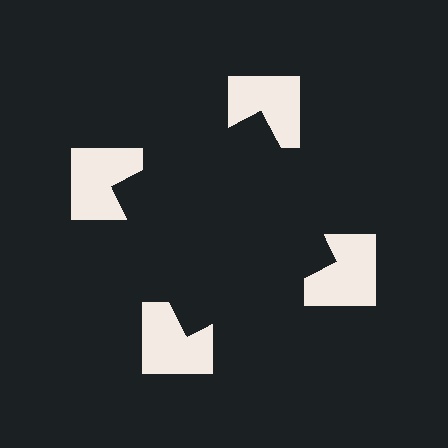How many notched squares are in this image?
There are 4 — one at each vertex of the illusory square.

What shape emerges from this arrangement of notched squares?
An illusory square — its edges are inferred from the aligned wedge cuts in the notched squares, not physically drawn.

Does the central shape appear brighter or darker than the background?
It typically appears slightly darker than the background, even though no actual brightness change is drawn.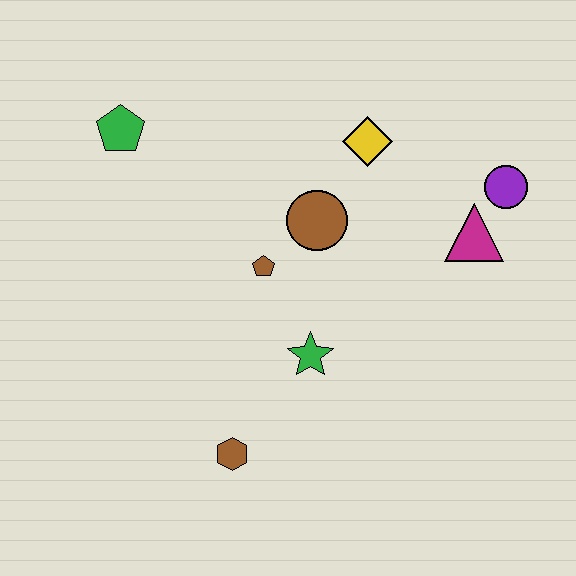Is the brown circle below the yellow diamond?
Yes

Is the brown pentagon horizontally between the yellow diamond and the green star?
No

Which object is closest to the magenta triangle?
The purple circle is closest to the magenta triangle.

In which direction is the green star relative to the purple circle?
The green star is to the left of the purple circle.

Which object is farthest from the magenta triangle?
The green pentagon is farthest from the magenta triangle.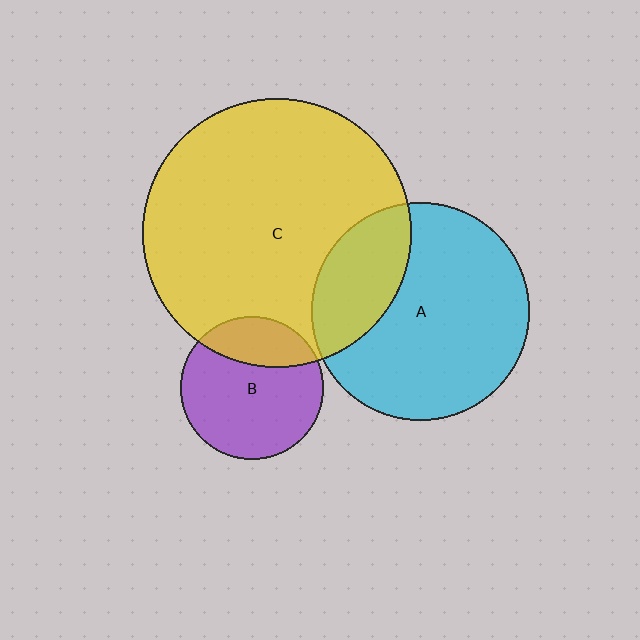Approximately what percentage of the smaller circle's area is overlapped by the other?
Approximately 25%.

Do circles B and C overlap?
Yes.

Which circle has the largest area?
Circle C (yellow).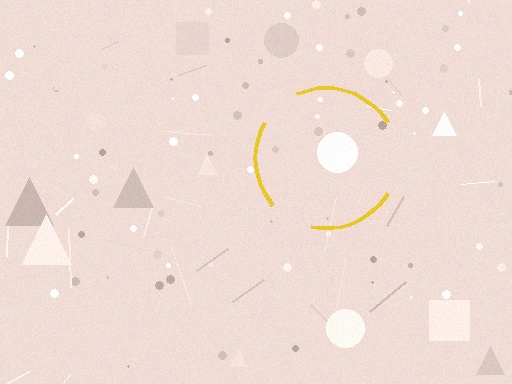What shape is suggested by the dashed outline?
The dashed outline suggests a circle.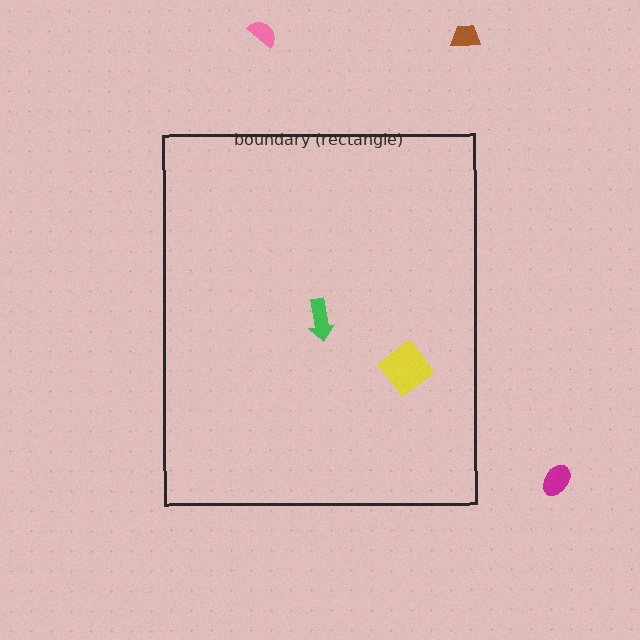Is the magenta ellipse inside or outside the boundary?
Outside.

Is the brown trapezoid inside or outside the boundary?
Outside.